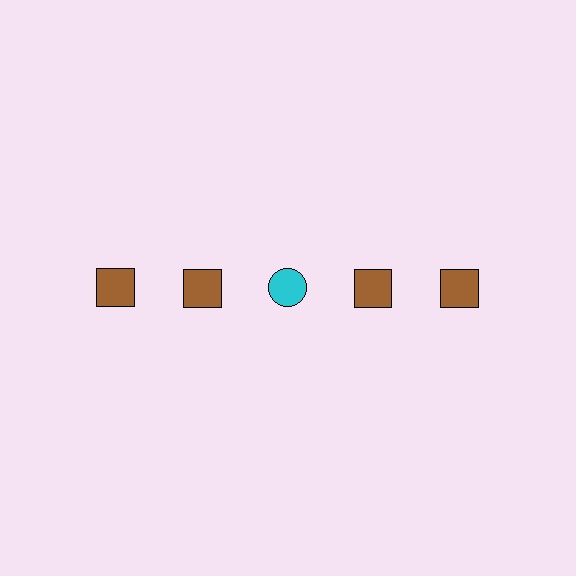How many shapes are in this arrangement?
There are 5 shapes arranged in a grid pattern.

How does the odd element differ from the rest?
It differs in both color (cyan instead of brown) and shape (circle instead of square).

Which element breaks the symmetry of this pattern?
The cyan circle in the top row, center column breaks the symmetry. All other shapes are brown squares.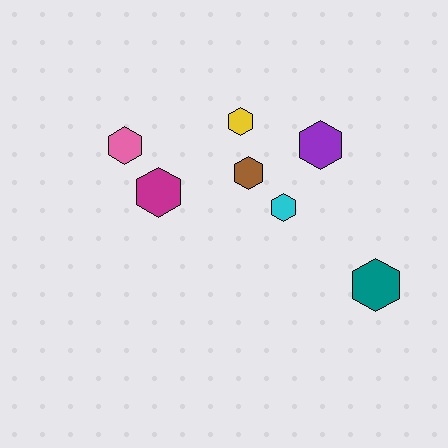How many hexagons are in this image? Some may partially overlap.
There are 7 hexagons.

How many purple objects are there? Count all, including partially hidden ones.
There is 1 purple object.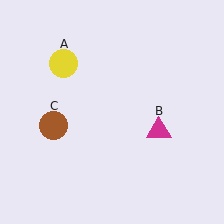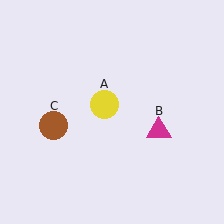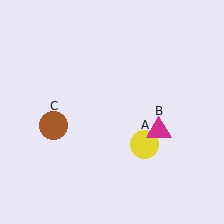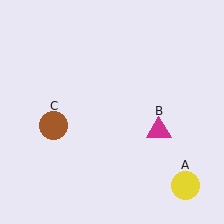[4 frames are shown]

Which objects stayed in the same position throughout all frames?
Magenta triangle (object B) and brown circle (object C) remained stationary.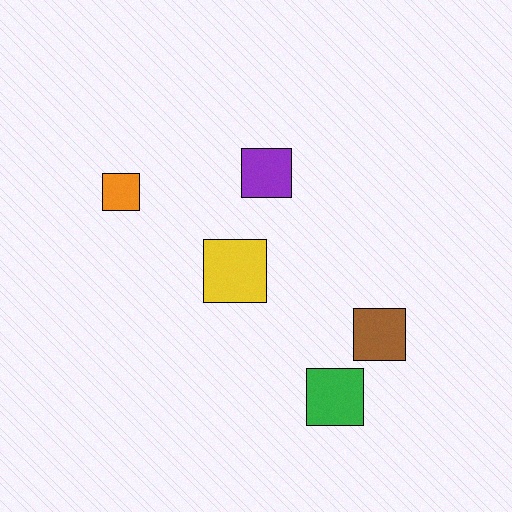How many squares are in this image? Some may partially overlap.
There are 5 squares.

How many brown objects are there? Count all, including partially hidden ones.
There is 1 brown object.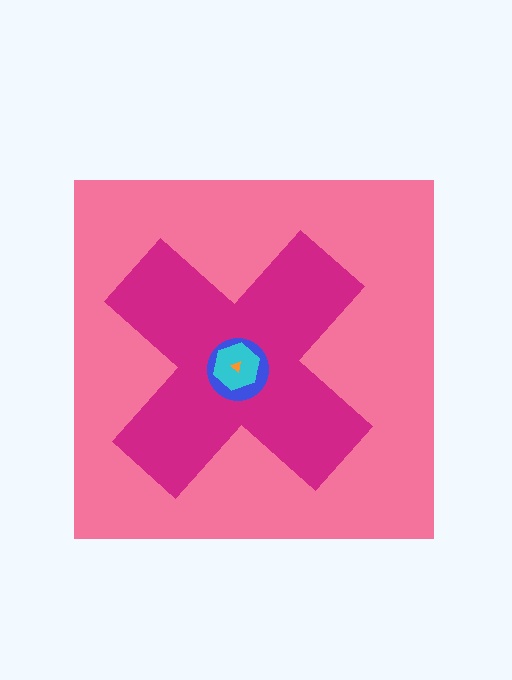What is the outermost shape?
The pink square.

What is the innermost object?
The orange triangle.